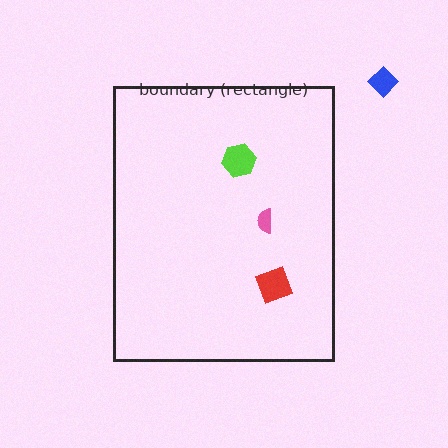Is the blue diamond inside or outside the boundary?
Outside.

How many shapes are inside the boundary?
3 inside, 1 outside.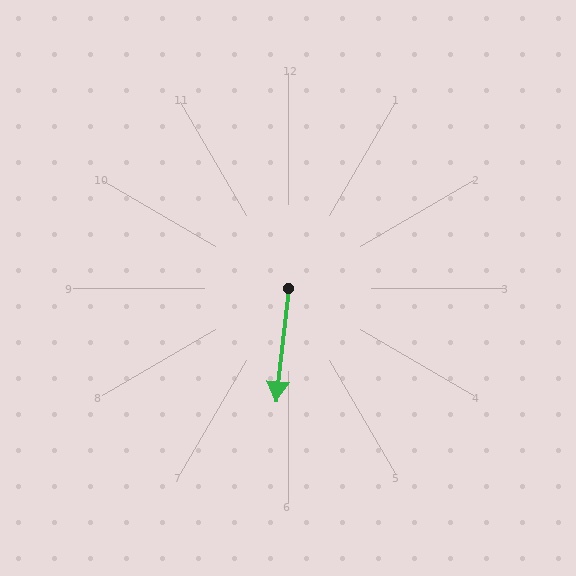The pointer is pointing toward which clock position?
Roughly 6 o'clock.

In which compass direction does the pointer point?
South.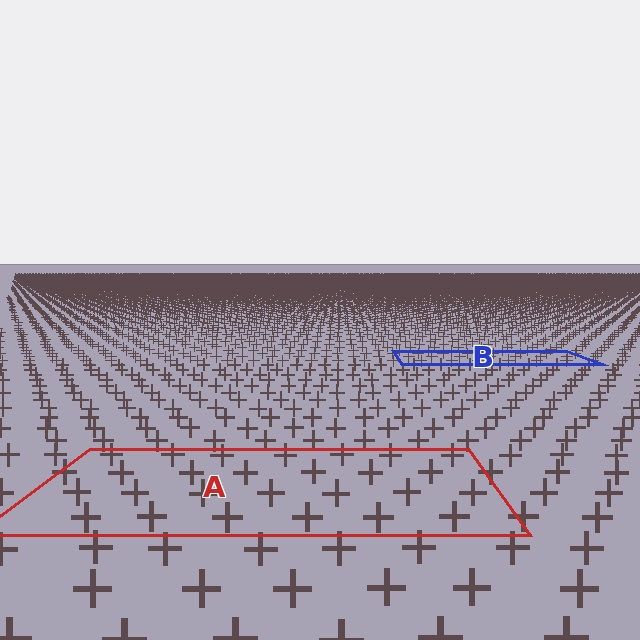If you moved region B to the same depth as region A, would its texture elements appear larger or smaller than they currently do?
They would appear larger. At a closer depth, the same texture elements are projected at a bigger on-screen size.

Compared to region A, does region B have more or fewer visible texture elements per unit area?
Region B has more texture elements per unit area — they are packed more densely because it is farther away.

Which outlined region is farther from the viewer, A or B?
Region B is farther from the viewer — the texture elements inside it appear smaller and more densely packed.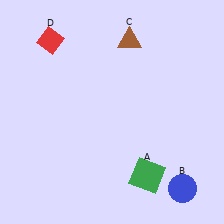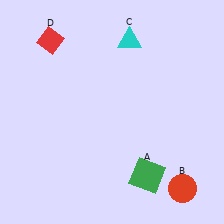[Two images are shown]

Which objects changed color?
B changed from blue to red. C changed from brown to cyan.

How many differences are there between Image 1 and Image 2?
There are 2 differences between the two images.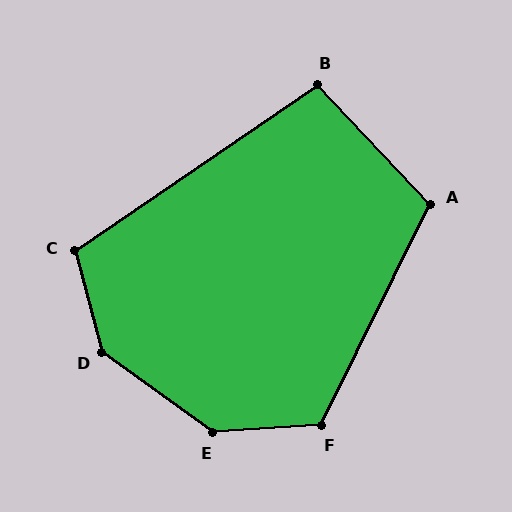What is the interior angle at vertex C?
Approximately 109 degrees (obtuse).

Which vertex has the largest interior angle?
D, at approximately 141 degrees.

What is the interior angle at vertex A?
Approximately 111 degrees (obtuse).